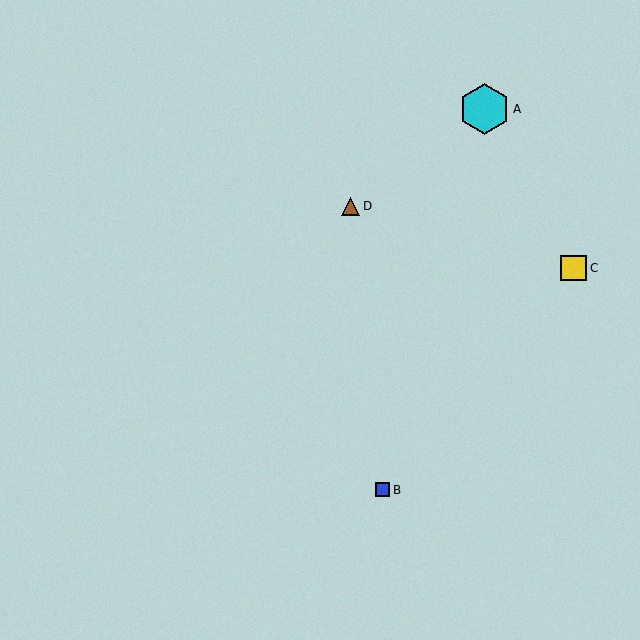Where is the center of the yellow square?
The center of the yellow square is at (574, 268).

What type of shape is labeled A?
Shape A is a cyan hexagon.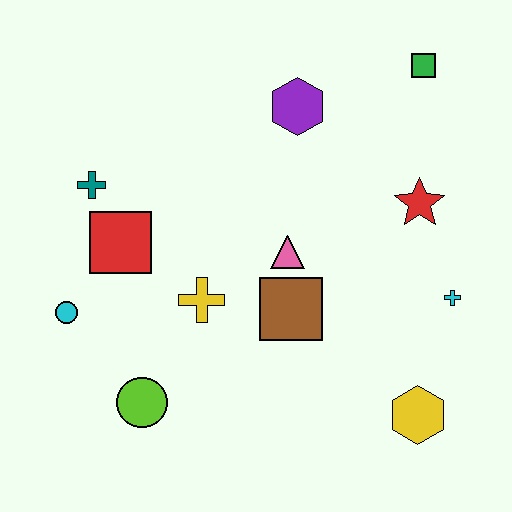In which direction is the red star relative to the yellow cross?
The red star is to the right of the yellow cross.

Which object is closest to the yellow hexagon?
The cyan cross is closest to the yellow hexagon.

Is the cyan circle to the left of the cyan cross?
Yes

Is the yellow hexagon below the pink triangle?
Yes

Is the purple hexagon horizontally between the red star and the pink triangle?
Yes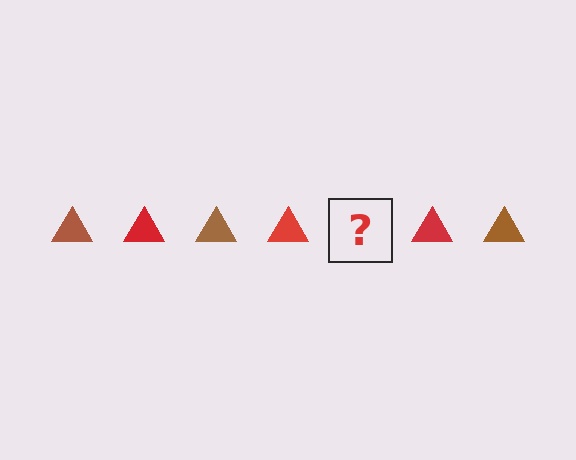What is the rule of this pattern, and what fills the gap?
The rule is that the pattern cycles through brown, red triangles. The gap should be filled with a brown triangle.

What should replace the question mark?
The question mark should be replaced with a brown triangle.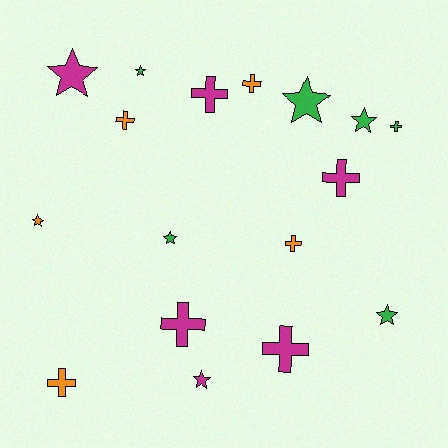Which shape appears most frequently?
Cross, with 9 objects.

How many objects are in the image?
There are 17 objects.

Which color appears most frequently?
Magenta, with 6 objects.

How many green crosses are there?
There is 1 green cross.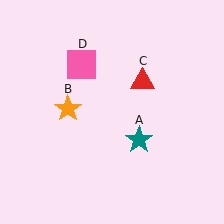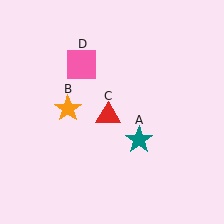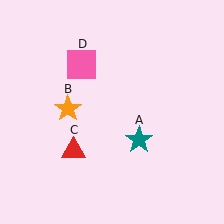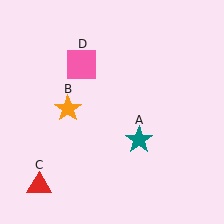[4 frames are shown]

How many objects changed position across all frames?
1 object changed position: red triangle (object C).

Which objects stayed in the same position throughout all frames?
Teal star (object A) and orange star (object B) and pink square (object D) remained stationary.